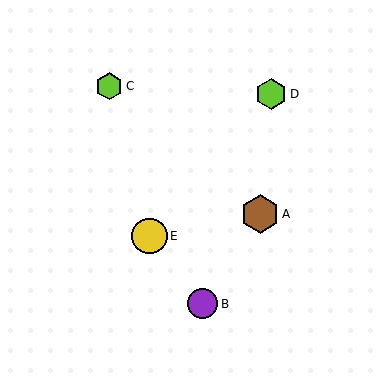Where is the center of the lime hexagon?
The center of the lime hexagon is at (271, 94).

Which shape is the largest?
The brown hexagon (labeled A) is the largest.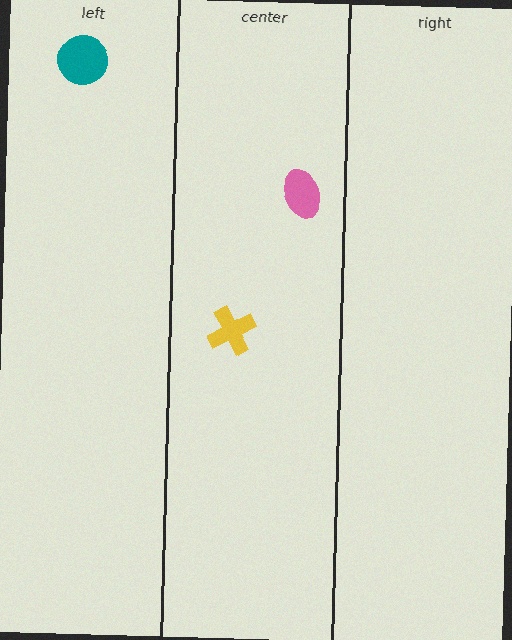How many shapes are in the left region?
1.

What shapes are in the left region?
The teal circle.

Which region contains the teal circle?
The left region.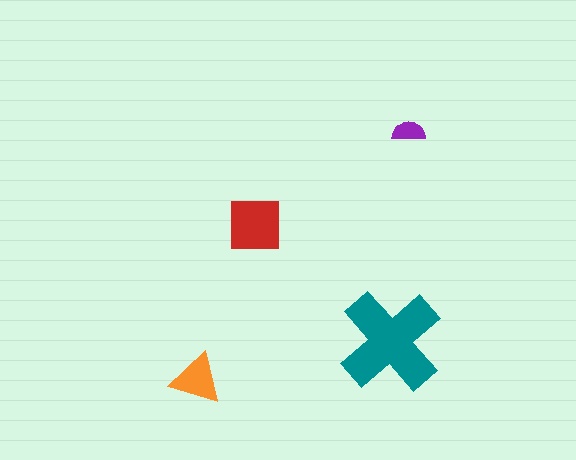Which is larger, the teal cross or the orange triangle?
The teal cross.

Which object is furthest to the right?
The purple semicircle is rightmost.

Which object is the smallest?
The purple semicircle.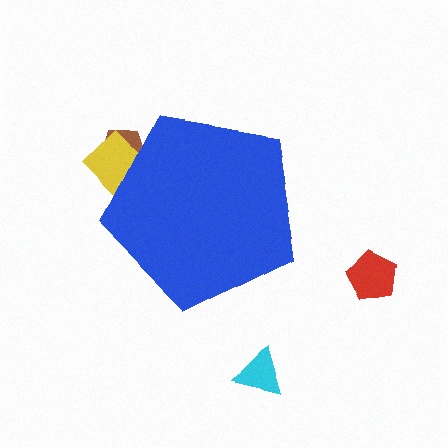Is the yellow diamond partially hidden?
Yes, the yellow diamond is partially hidden behind the blue pentagon.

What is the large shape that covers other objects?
A blue pentagon.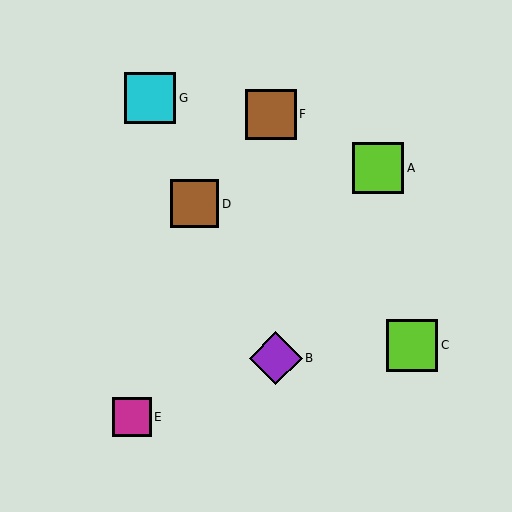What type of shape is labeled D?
Shape D is a brown square.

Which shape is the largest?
The purple diamond (labeled B) is the largest.